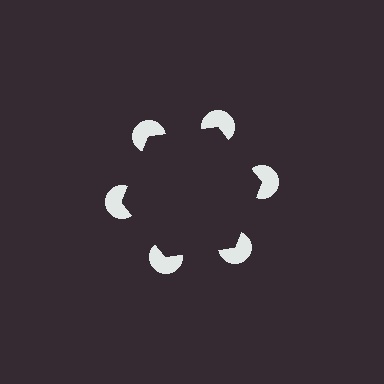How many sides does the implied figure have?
6 sides.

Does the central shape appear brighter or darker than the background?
It typically appears slightly darker than the background, even though no actual brightness change is drawn.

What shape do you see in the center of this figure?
An illusory hexagon — its edges are inferred from the aligned wedge cuts in the pac-man discs, not physically drawn.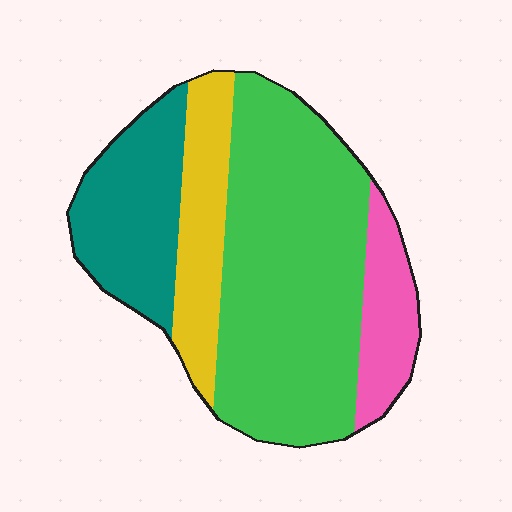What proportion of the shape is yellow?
Yellow covers roughly 15% of the shape.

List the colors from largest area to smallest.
From largest to smallest: green, teal, yellow, pink.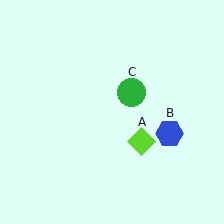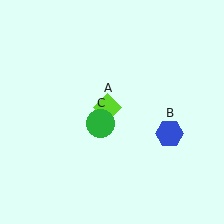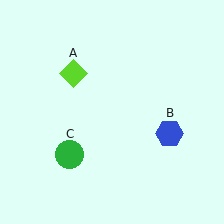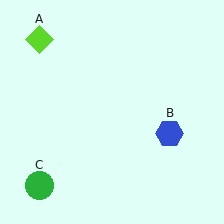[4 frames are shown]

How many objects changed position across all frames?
2 objects changed position: lime diamond (object A), green circle (object C).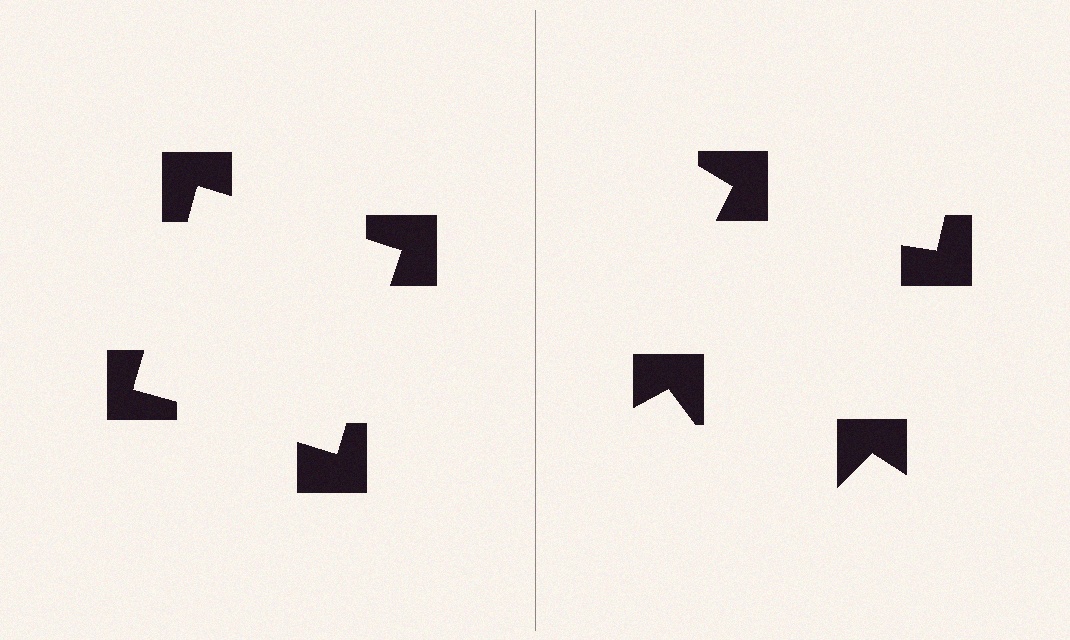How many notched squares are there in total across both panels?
8 — 4 on each side.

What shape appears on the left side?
An illusory square.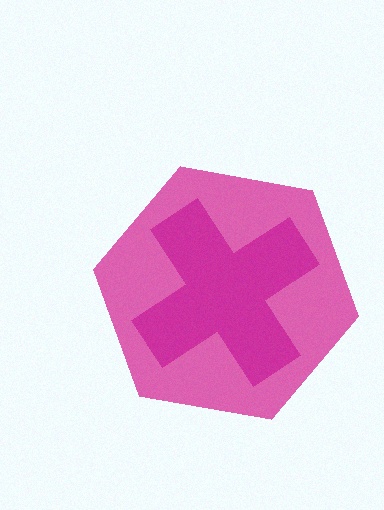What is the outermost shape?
The pink hexagon.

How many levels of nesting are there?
2.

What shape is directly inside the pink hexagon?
The magenta cross.